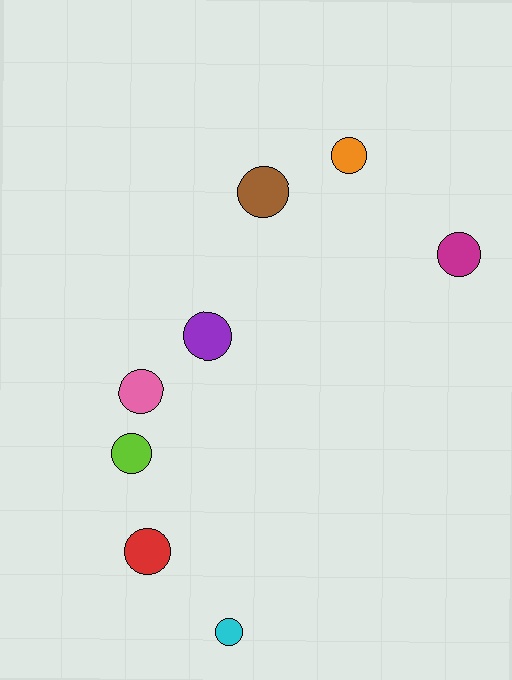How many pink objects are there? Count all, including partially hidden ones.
There is 1 pink object.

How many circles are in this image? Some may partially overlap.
There are 8 circles.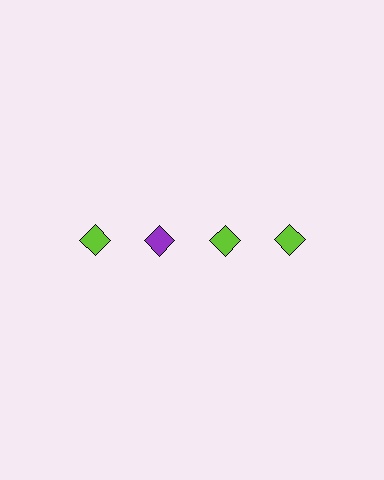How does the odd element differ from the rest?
It has a different color: purple instead of lime.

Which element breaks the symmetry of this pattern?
The purple diamond in the top row, second from left column breaks the symmetry. All other shapes are lime diamonds.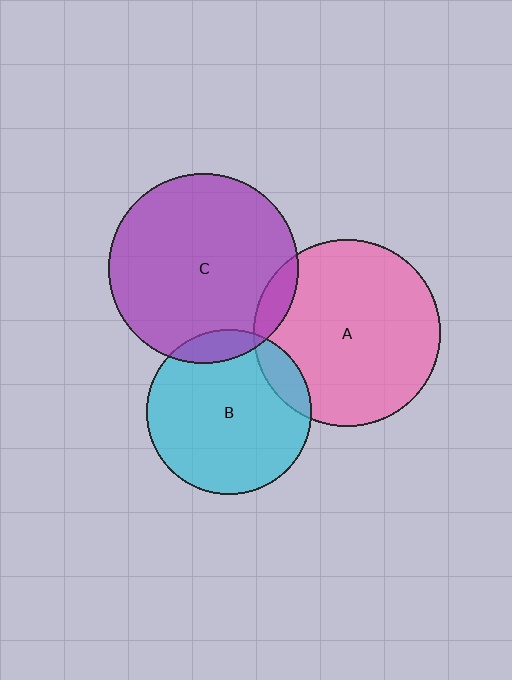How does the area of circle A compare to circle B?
Approximately 1.3 times.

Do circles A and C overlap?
Yes.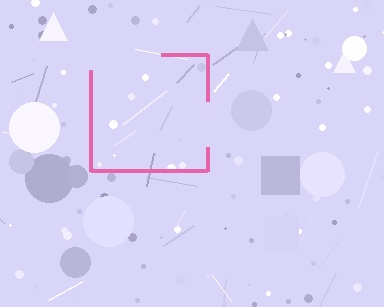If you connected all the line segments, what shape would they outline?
They would outline a square.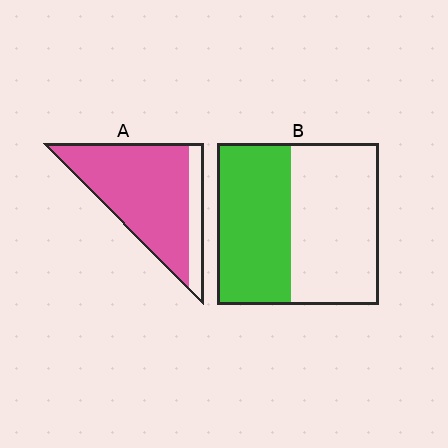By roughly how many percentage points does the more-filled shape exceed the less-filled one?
By roughly 35 percentage points (A over B).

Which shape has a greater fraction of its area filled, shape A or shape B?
Shape A.